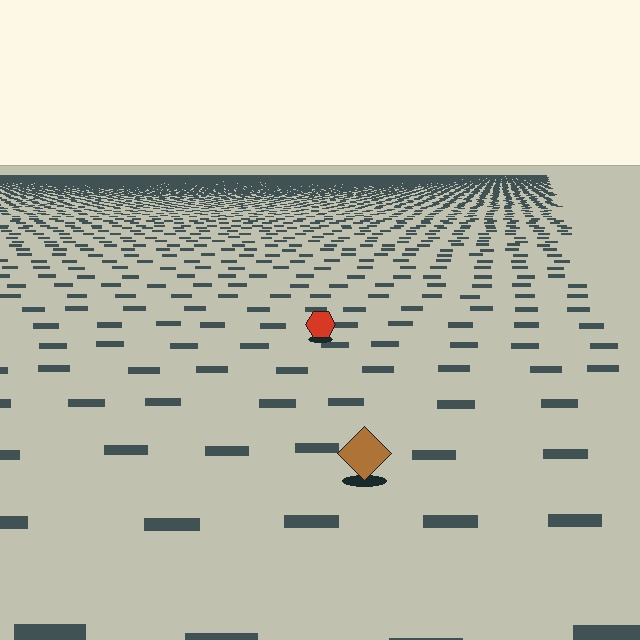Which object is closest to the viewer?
The brown diamond is closest. The texture marks near it are larger and more spread out.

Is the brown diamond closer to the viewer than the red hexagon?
Yes. The brown diamond is closer — you can tell from the texture gradient: the ground texture is coarser near it.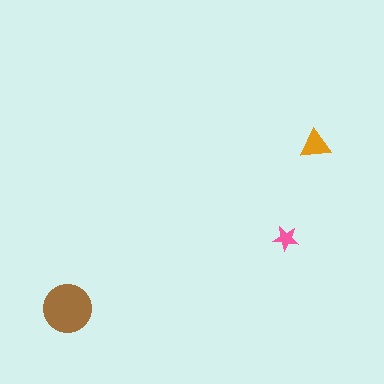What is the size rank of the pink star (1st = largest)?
3rd.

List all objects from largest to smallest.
The brown circle, the orange triangle, the pink star.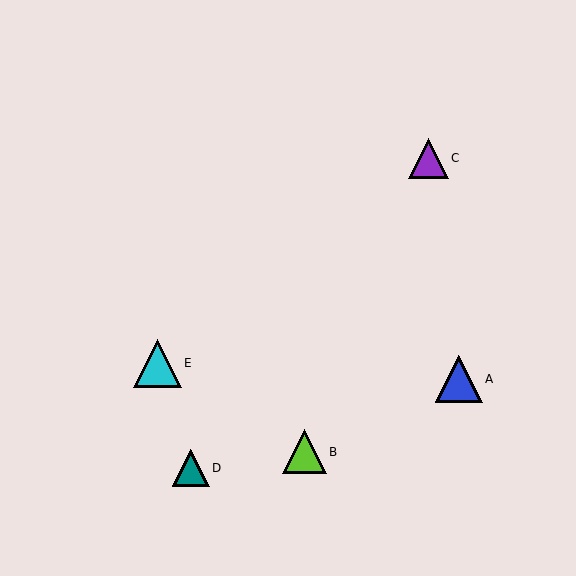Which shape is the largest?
The cyan triangle (labeled E) is the largest.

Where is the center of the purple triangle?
The center of the purple triangle is at (428, 158).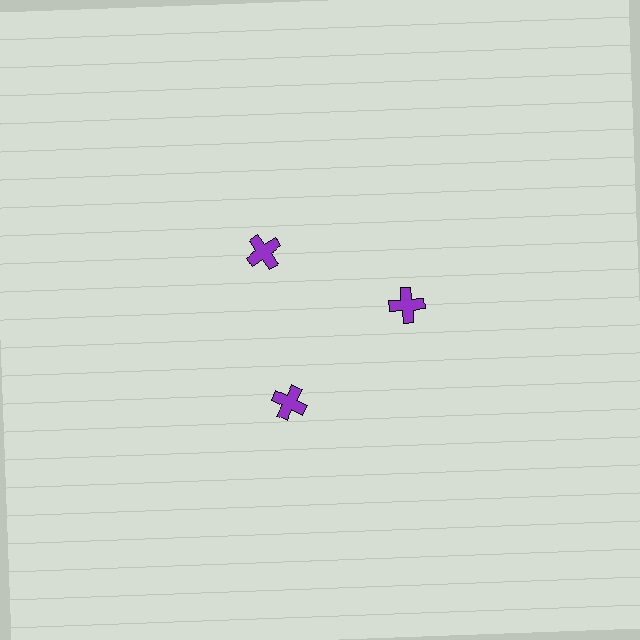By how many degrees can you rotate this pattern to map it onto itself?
The pattern maps onto itself every 120 degrees of rotation.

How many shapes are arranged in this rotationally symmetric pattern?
There are 3 shapes, arranged in 3 groups of 1.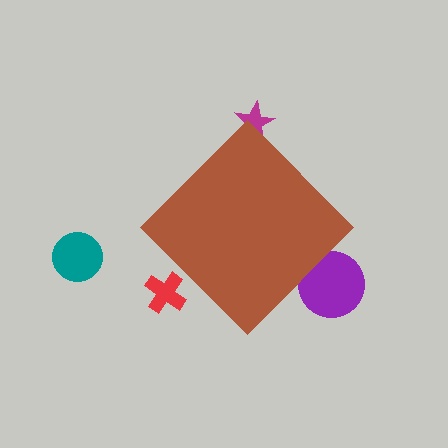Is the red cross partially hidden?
Yes, the red cross is partially hidden behind the brown diamond.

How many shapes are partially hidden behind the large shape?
3 shapes are partially hidden.